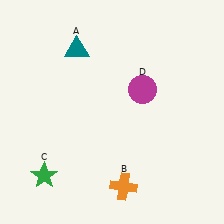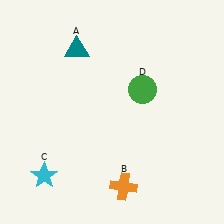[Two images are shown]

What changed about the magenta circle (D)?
In Image 1, D is magenta. In Image 2, it changed to green.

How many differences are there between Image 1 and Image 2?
There are 2 differences between the two images.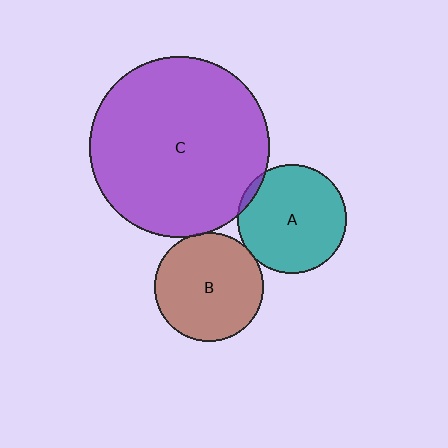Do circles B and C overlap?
Yes.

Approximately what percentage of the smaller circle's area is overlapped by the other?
Approximately 5%.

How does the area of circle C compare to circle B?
Approximately 2.8 times.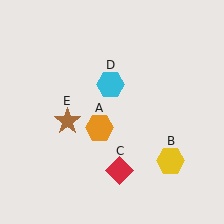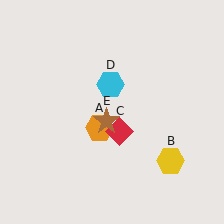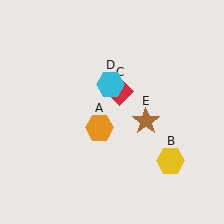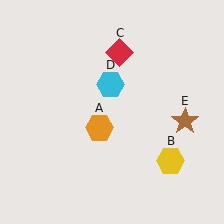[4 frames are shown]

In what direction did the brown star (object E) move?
The brown star (object E) moved right.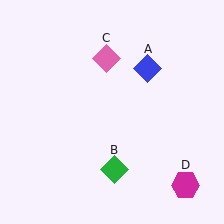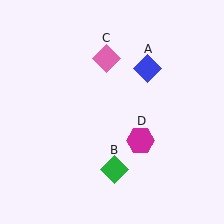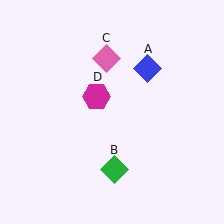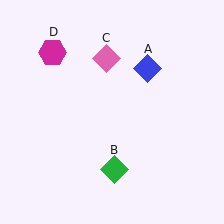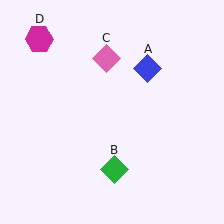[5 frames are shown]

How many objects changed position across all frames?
1 object changed position: magenta hexagon (object D).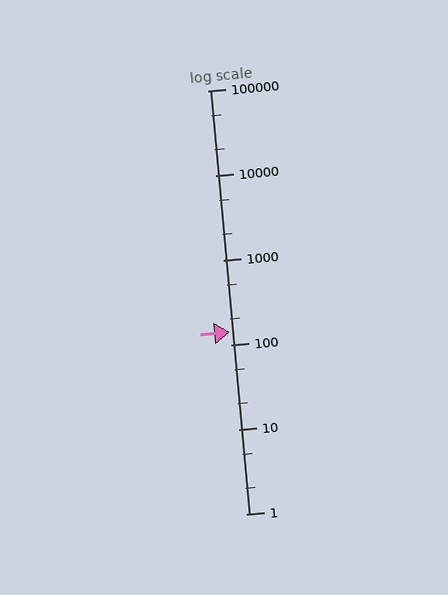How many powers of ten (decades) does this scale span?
The scale spans 5 decades, from 1 to 100000.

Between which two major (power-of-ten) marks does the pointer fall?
The pointer is between 100 and 1000.